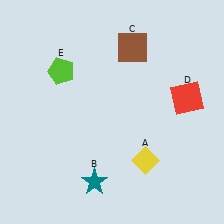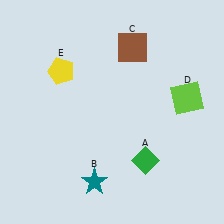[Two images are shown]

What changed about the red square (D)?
In Image 1, D is red. In Image 2, it changed to lime.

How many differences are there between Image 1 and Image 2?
There are 3 differences between the two images.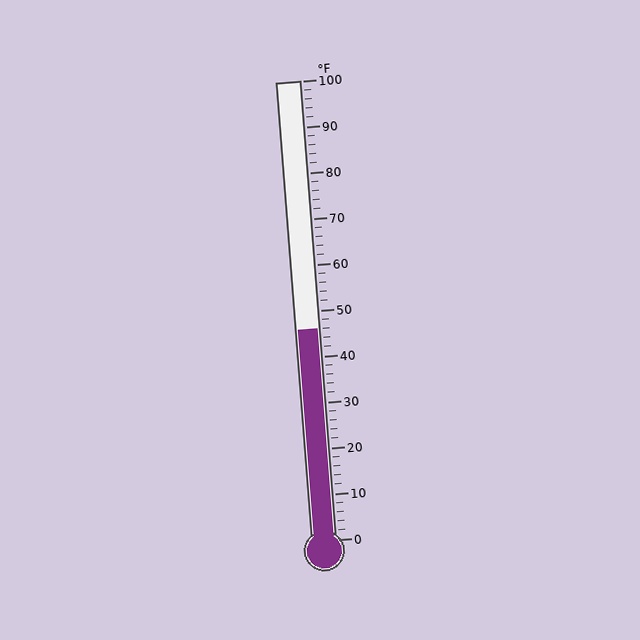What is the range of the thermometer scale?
The thermometer scale ranges from 0°F to 100°F.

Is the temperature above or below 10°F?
The temperature is above 10°F.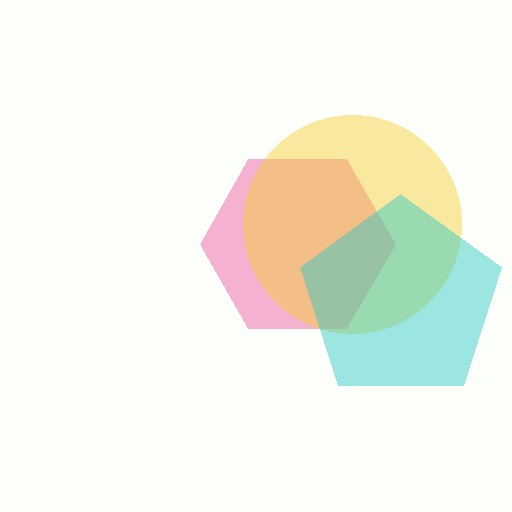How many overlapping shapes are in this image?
There are 3 overlapping shapes in the image.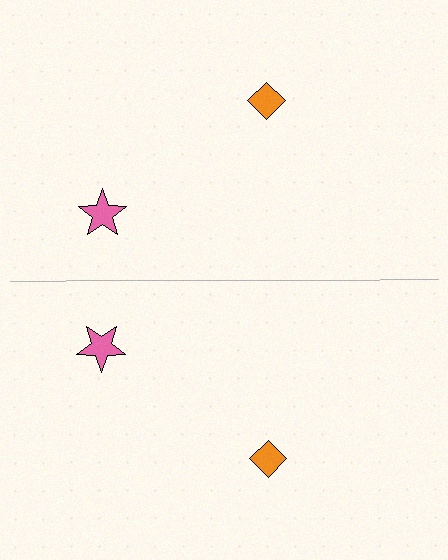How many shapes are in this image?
There are 4 shapes in this image.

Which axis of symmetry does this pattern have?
The pattern has a horizontal axis of symmetry running through the center of the image.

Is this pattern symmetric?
Yes, this pattern has bilateral (reflection) symmetry.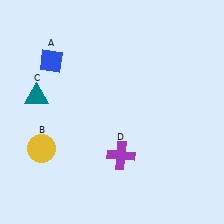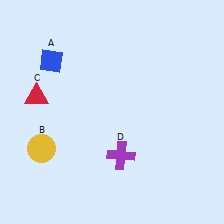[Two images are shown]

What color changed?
The triangle (C) changed from teal in Image 1 to red in Image 2.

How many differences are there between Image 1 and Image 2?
There is 1 difference between the two images.